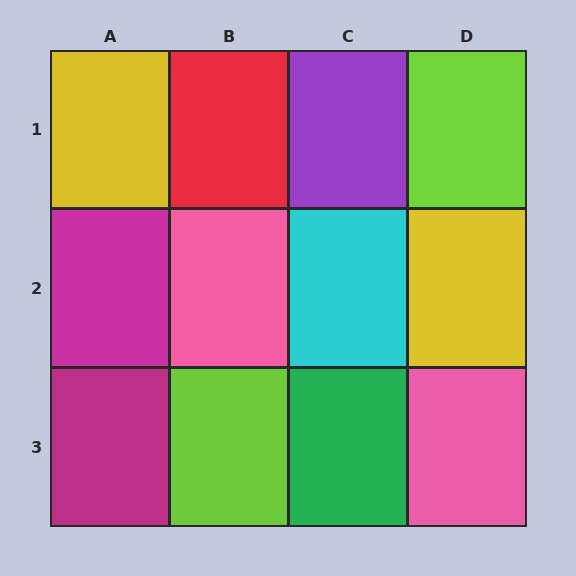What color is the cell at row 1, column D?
Lime.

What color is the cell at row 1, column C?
Purple.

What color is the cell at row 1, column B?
Red.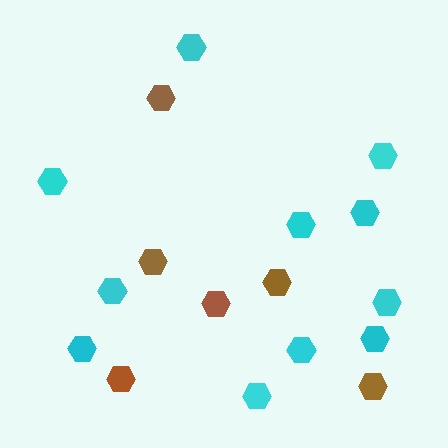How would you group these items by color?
There are 2 groups: one group of brown hexagons (6) and one group of cyan hexagons (11).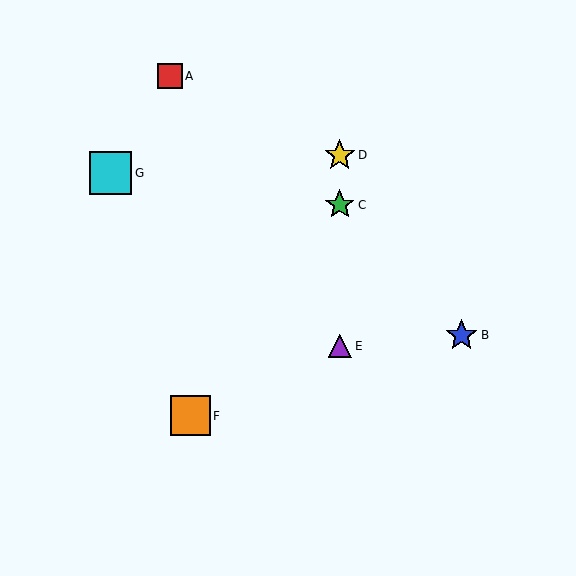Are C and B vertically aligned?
No, C is at x≈340 and B is at x≈462.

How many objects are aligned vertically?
3 objects (C, D, E) are aligned vertically.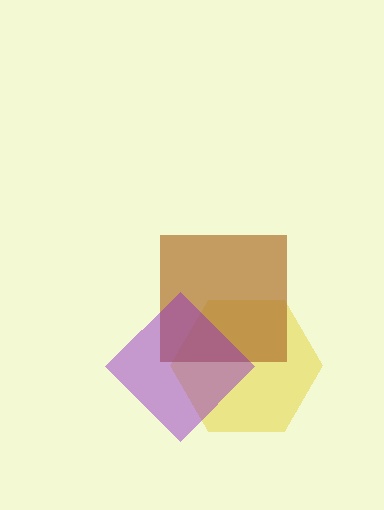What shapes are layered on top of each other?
The layered shapes are: a yellow hexagon, a brown square, a purple diamond.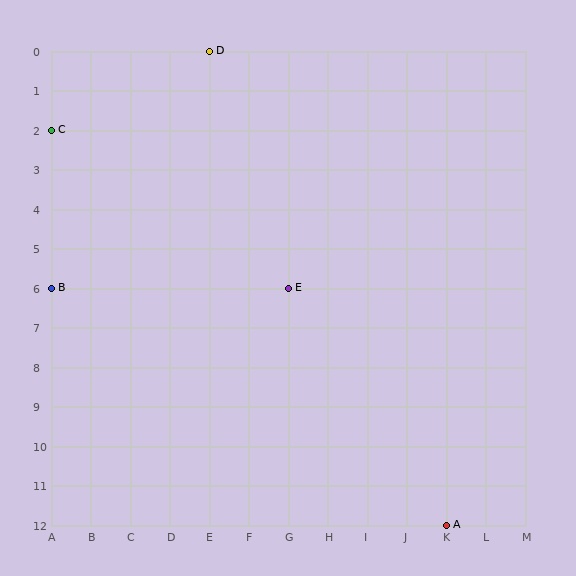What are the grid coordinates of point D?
Point D is at grid coordinates (E, 0).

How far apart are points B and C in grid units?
Points B and C are 4 rows apart.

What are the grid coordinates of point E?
Point E is at grid coordinates (G, 6).